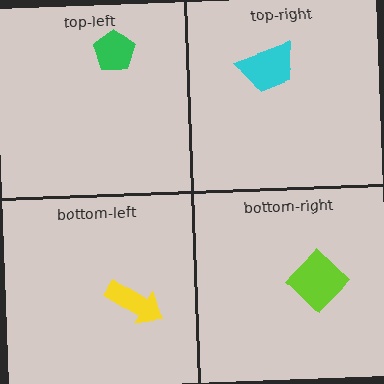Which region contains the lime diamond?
The bottom-right region.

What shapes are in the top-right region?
The cyan trapezoid.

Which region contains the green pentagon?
The top-left region.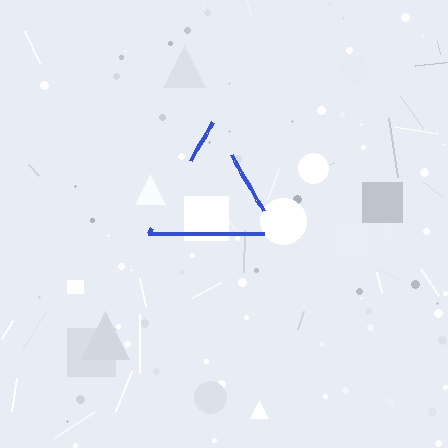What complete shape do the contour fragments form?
The contour fragments form a triangle.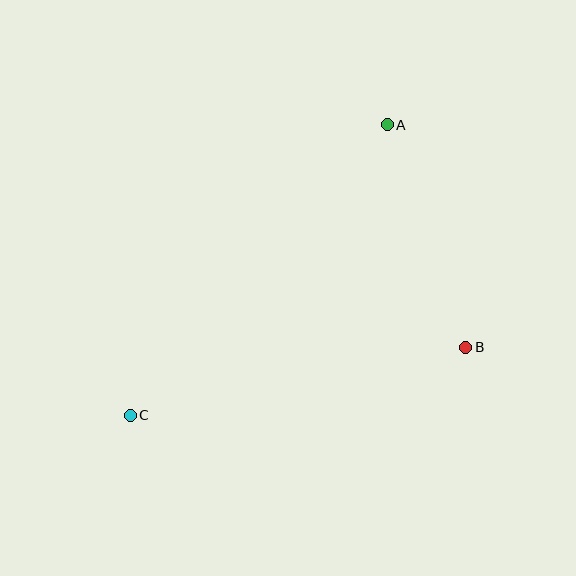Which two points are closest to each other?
Points A and B are closest to each other.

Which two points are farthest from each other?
Points A and C are farthest from each other.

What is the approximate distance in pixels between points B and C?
The distance between B and C is approximately 342 pixels.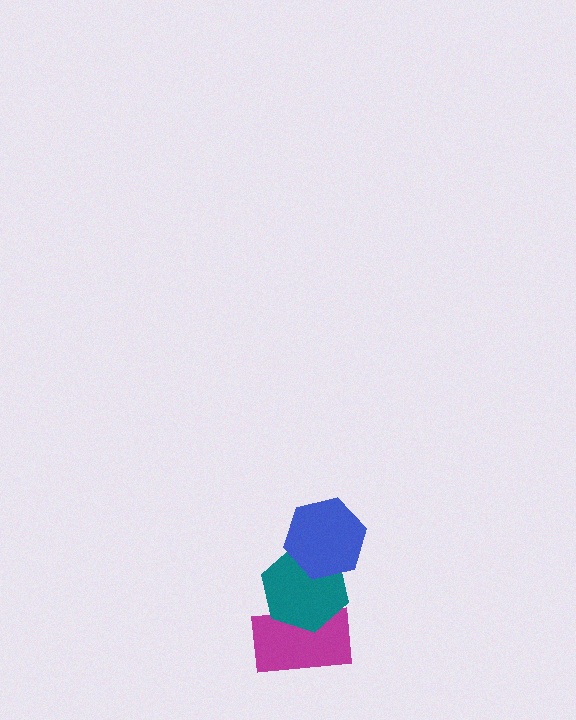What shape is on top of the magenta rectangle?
The teal hexagon is on top of the magenta rectangle.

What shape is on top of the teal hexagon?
The blue hexagon is on top of the teal hexagon.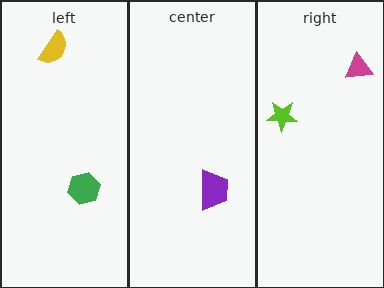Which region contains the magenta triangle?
The right region.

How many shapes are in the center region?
1.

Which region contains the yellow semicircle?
The left region.